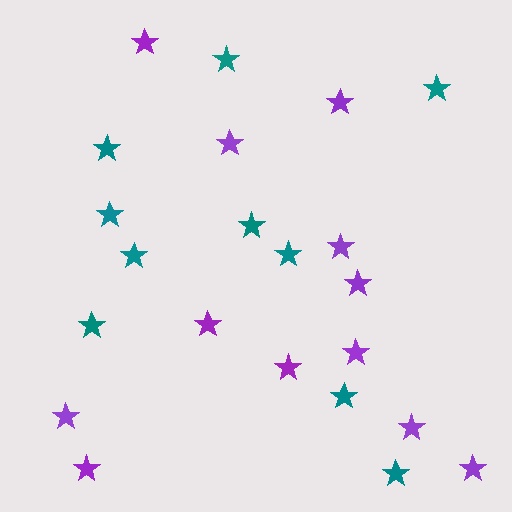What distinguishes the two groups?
There are 2 groups: one group of purple stars (12) and one group of teal stars (10).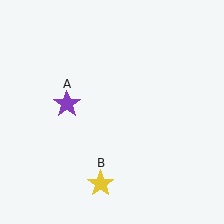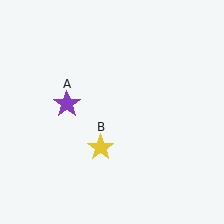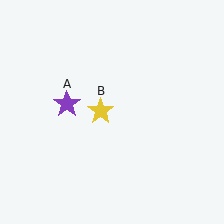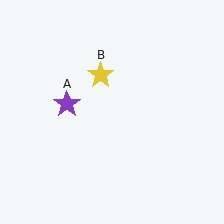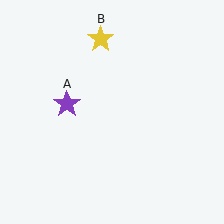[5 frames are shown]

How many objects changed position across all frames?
1 object changed position: yellow star (object B).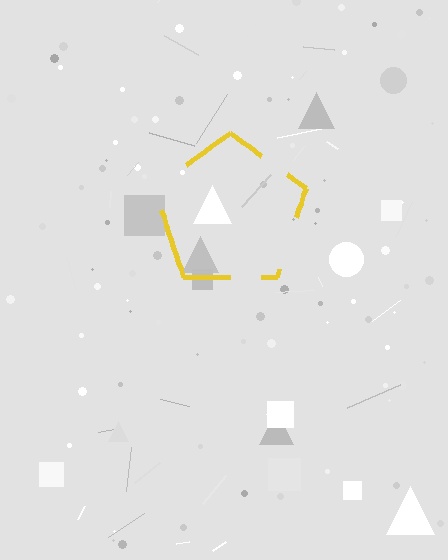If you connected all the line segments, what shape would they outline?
They would outline a pentagon.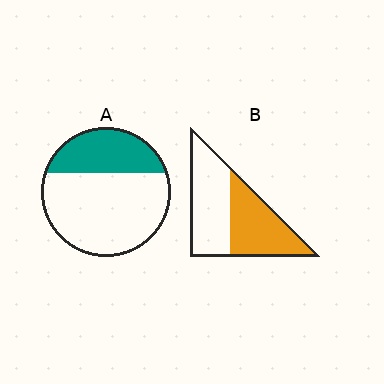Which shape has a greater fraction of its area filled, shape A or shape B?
Shape B.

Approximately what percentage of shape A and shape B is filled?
A is approximately 30% and B is approximately 50%.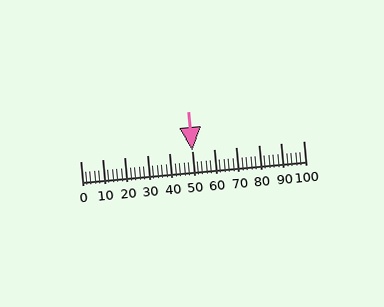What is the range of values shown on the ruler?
The ruler shows values from 0 to 100.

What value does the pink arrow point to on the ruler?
The pink arrow points to approximately 50.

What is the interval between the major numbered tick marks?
The major tick marks are spaced 10 units apart.